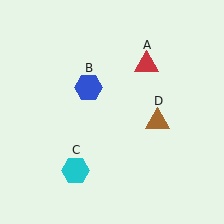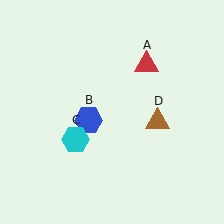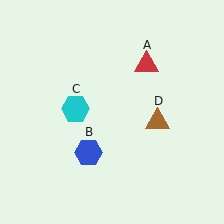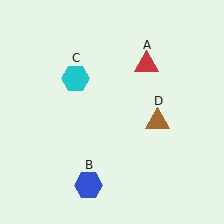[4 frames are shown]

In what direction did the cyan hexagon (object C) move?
The cyan hexagon (object C) moved up.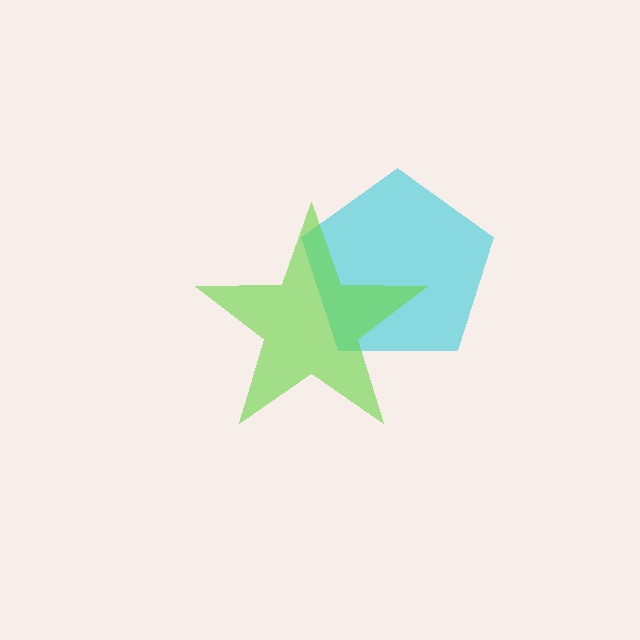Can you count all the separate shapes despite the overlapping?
Yes, there are 2 separate shapes.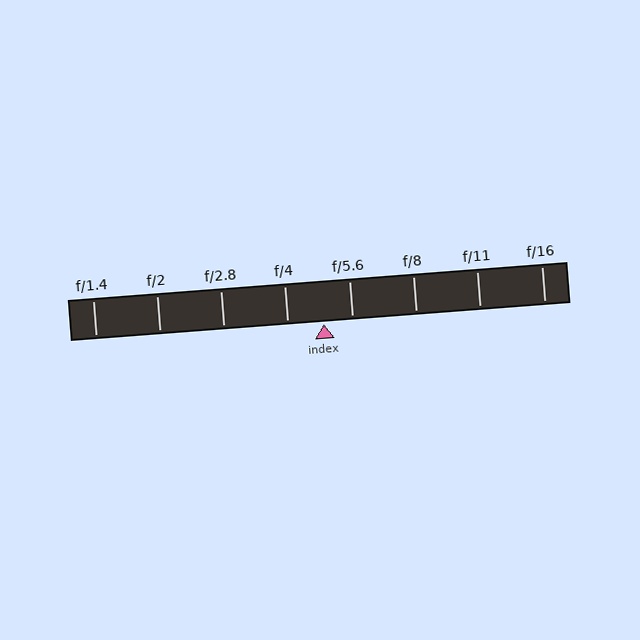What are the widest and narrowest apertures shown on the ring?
The widest aperture shown is f/1.4 and the narrowest is f/16.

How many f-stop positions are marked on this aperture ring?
There are 8 f-stop positions marked.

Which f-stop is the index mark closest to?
The index mark is closest to f/5.6.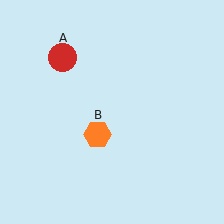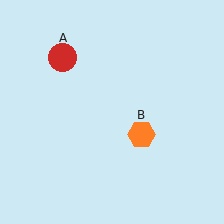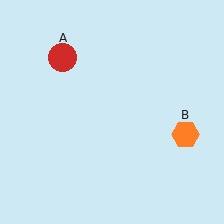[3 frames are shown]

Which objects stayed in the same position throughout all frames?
Red circle (object A) remained stationary.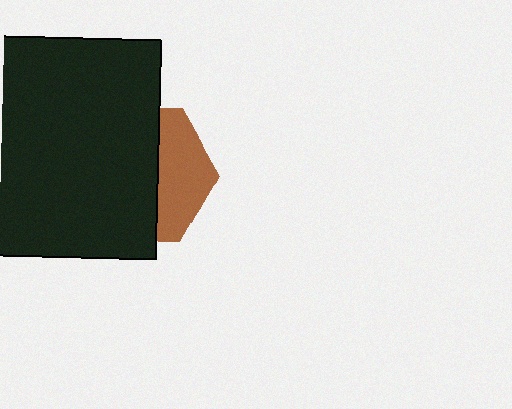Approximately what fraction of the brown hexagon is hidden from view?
Roughly 63% of the brown hexagon is hidden behind the black square.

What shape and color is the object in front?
The object in front is a black square.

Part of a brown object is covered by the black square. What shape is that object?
It is a hexagon.